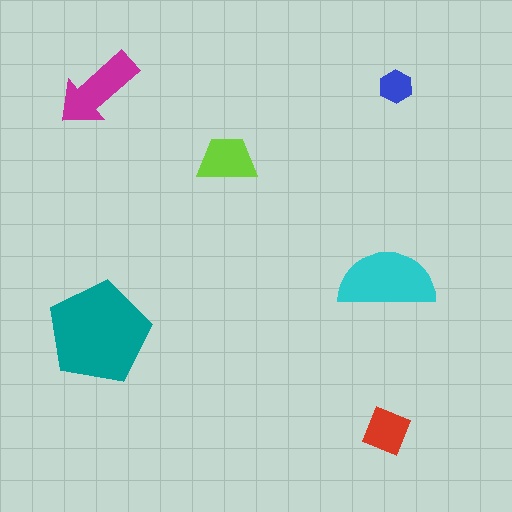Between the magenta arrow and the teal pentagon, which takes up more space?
The teal pentagon.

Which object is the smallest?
The blue hexagon.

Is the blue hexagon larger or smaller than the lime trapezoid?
Smaller.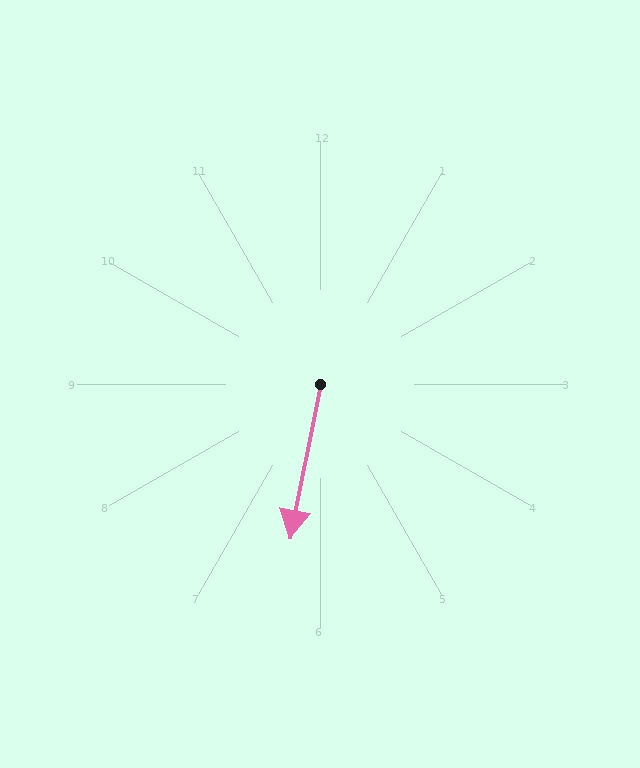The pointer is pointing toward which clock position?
Roughly 6 o'clock.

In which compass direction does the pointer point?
South.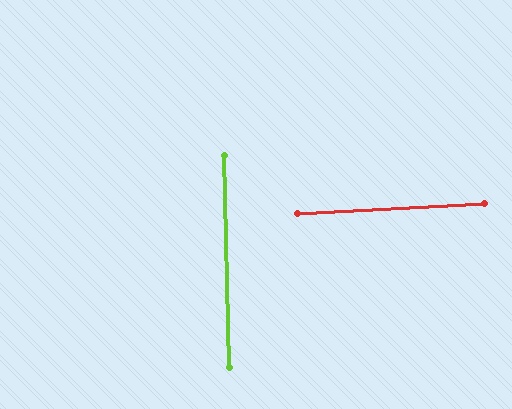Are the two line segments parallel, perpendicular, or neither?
Perpendicular — they meet at approximately 88°.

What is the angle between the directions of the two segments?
Approximately 88 degrees.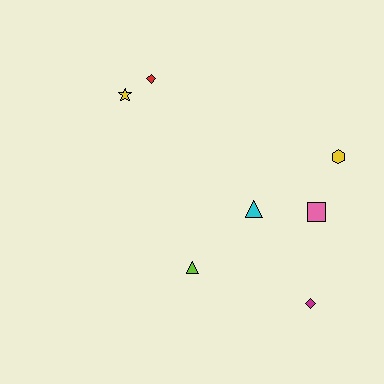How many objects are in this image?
There are 7 objects.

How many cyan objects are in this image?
There is 1 cyan object.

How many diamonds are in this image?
There are 2 diamonds.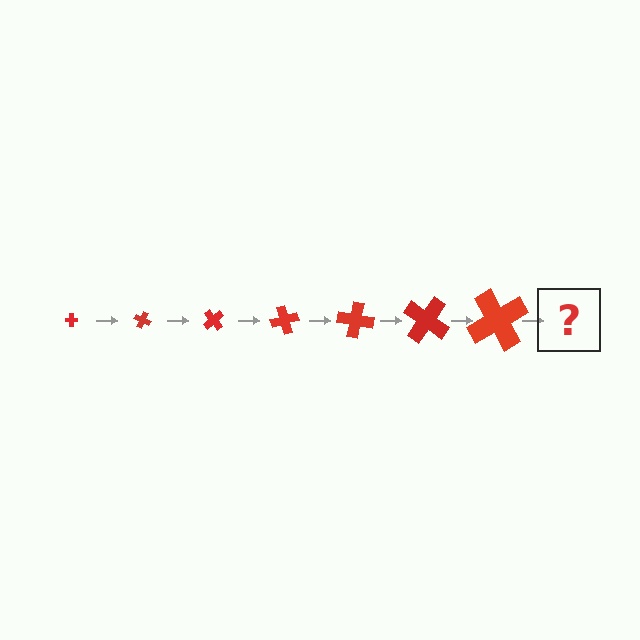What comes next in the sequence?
The next element should be a cross, larger than the previous one and rotated 175 degrees from the start.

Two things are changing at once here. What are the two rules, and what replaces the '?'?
The two rules are that the cross grows larger each step and it rotates 25 degrees each step. The '?' should be a cross, larger than the previous one and rotated 175 degrees from the start.